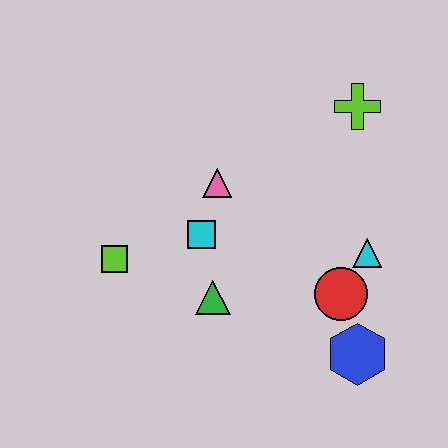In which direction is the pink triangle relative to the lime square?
The pink triangle is to the right of the lime square.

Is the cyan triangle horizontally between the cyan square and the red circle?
No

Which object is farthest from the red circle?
The lime square is farthest from the red circle.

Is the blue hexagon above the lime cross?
No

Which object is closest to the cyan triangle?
The red circle is closest to the cyan triangle.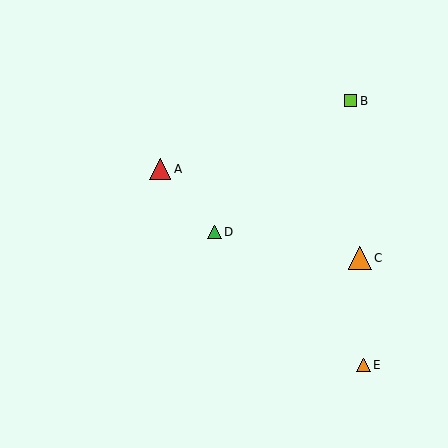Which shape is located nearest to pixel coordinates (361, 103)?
The lime square (labeled B) at (350, 101) is nearest to that location.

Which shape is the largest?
The orange triangle (labeled C) is the largest.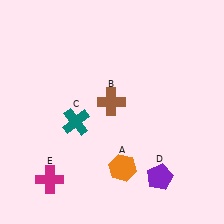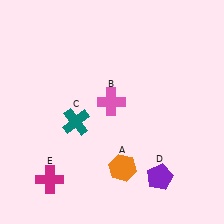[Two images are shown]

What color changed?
The cross (B) changed from brown in Image 1 to pink in Image 2.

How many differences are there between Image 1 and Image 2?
There is 1 difference between the two images.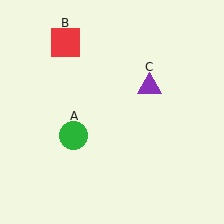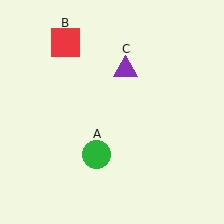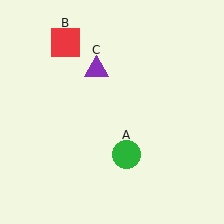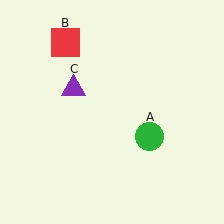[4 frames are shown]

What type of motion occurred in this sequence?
The green circle (object A), purple triangle (object C) rotated counterclockwise around the center of the scene.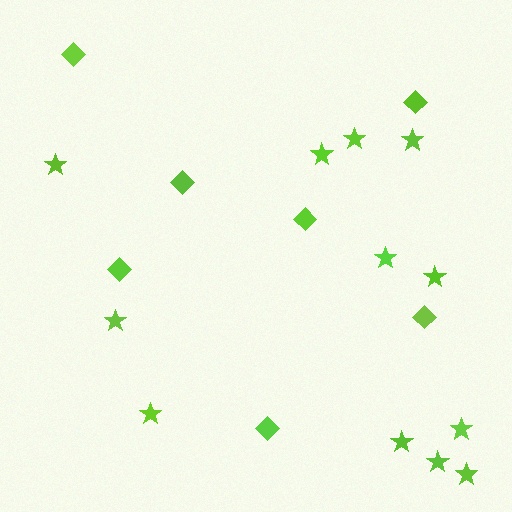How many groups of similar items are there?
There are 2 groups: one group of stars (12) and one group of diamonds (7).